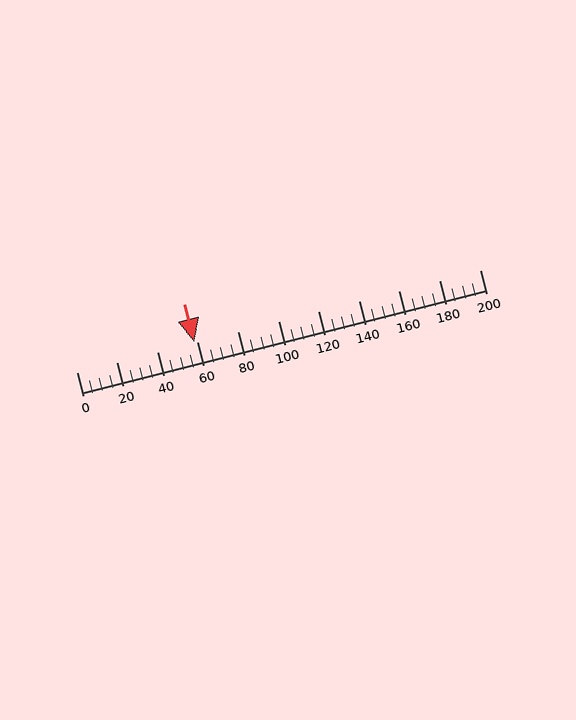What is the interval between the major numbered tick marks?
The major tick marks are spaced 20 units apart.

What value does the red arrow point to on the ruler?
The red arrow points to approximately 58.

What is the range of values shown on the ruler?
The ruler shows values from 0 to 200.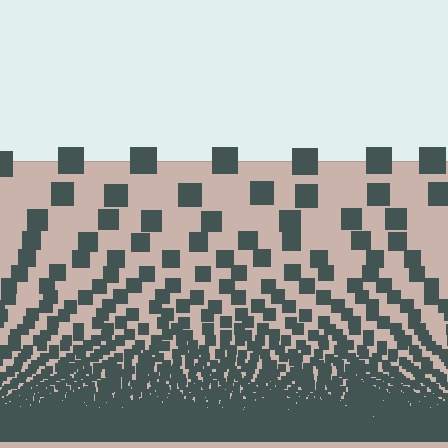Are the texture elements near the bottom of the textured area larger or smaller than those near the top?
Smaller. The gradient is inverted — elements near the bottom are smaller and denser.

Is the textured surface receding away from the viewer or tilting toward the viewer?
The surface appears to tilt toward the viewer. Texture elements get larger and sparser toward the top.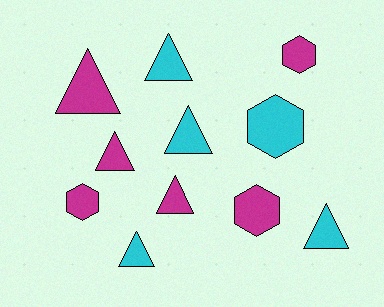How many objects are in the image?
There are 11 objects.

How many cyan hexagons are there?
There is 1 cyan hexagon.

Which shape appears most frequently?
Triangle, with 7 objects.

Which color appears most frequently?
Magenta, with 6 objects.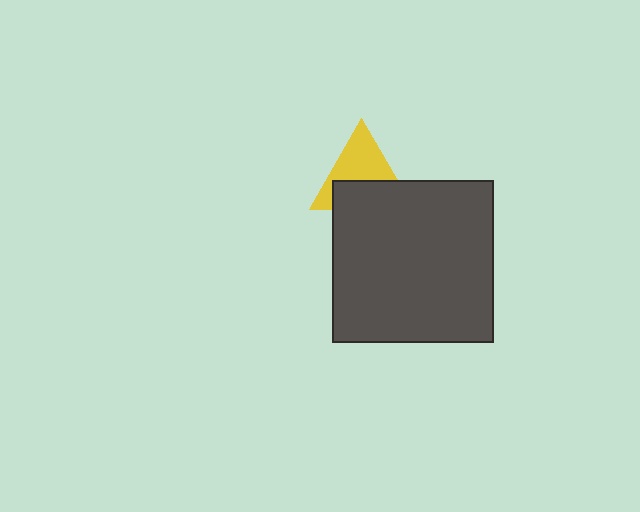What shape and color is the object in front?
The object in front is a dark gray rectangle.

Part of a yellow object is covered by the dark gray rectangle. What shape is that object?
It is a triangle.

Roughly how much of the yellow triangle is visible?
About half of it is visible (roughly 54%).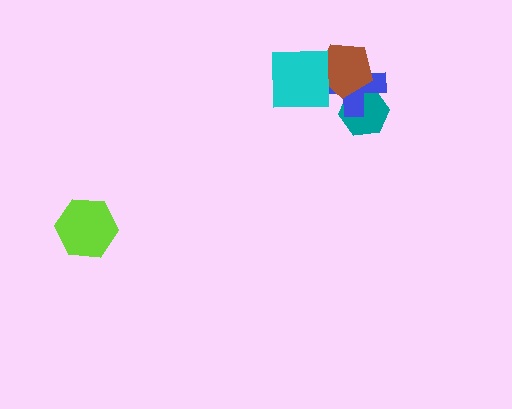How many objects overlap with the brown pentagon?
3 objects overlap with the brown pentagon.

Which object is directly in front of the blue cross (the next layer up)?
The brown pentagon is directly in front of the blue cross.